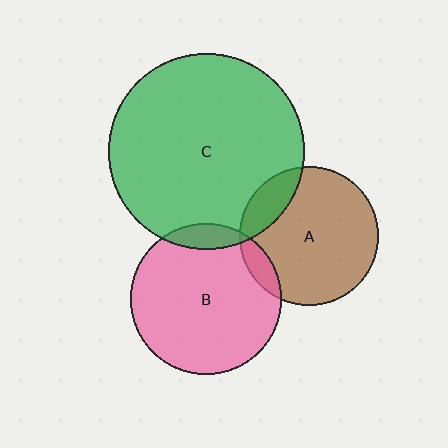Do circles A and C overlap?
Yes.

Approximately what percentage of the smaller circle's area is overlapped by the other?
Approximately 15%.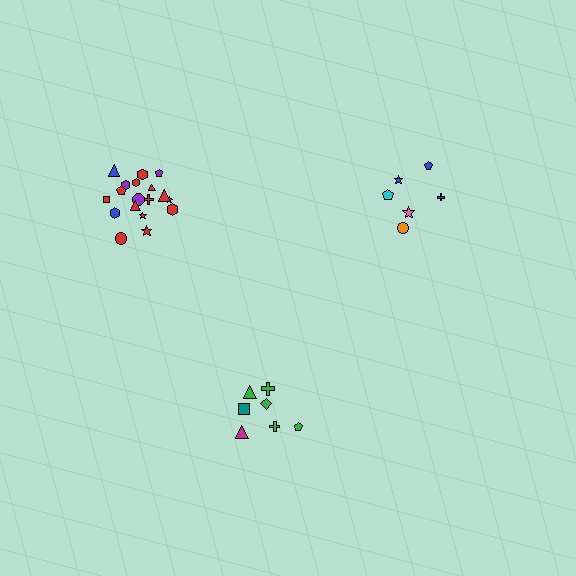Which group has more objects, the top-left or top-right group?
The top-left group.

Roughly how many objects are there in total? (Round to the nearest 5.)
Roughly 30 objects in total.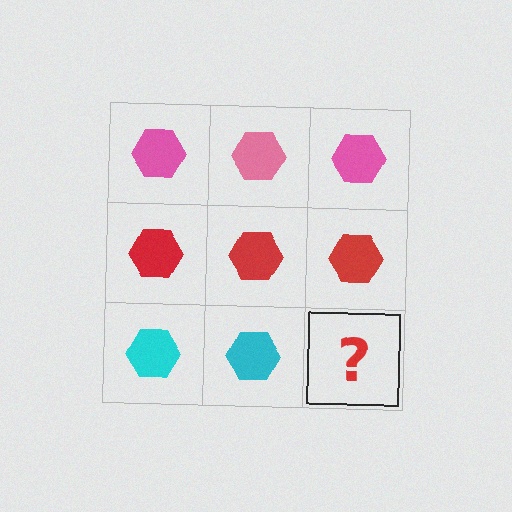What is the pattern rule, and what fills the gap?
The rule is that each row has a consistent color. The gap should be filled with a cyan hexagon.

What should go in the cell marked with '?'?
The missing cell should contain a cyan hexagon.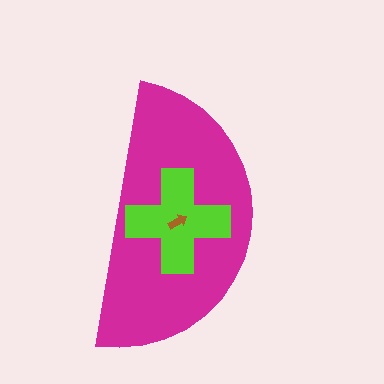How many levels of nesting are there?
3.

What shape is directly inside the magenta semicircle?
The lime cross.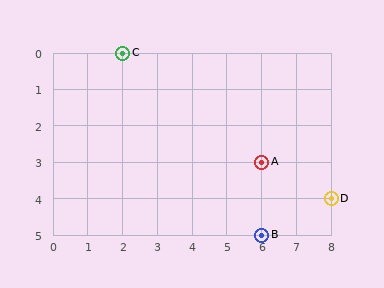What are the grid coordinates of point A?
Point A is at grid coordinates (6, 3).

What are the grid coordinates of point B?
Point B is at grid coordinates (6, 5).